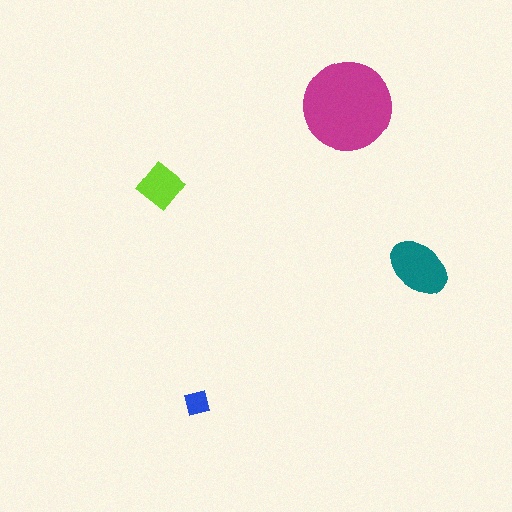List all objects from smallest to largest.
The blue square, the lime diamond, the teal ellipse, the magenta circle.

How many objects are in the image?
There are 4 objects in the image.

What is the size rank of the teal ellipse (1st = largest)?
2nd.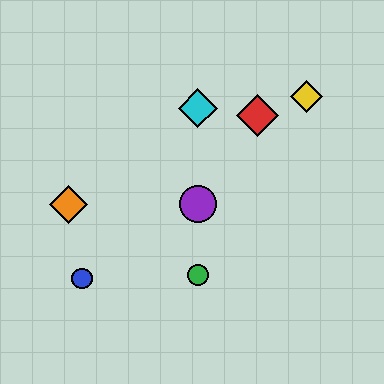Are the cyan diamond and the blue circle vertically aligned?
No, the cyan diamond is at x≈198 and the blue circle is at x≈82.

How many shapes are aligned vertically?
3 shapes (the green circle, the purple circle, the cyan diamond) are aligned vertically.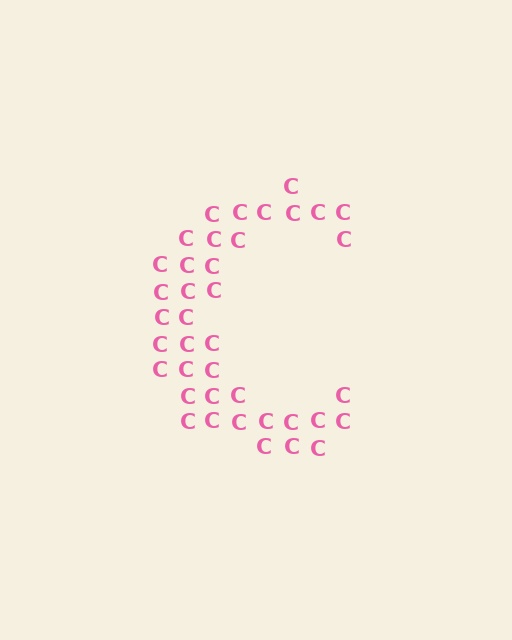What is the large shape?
The large shape is the letter C.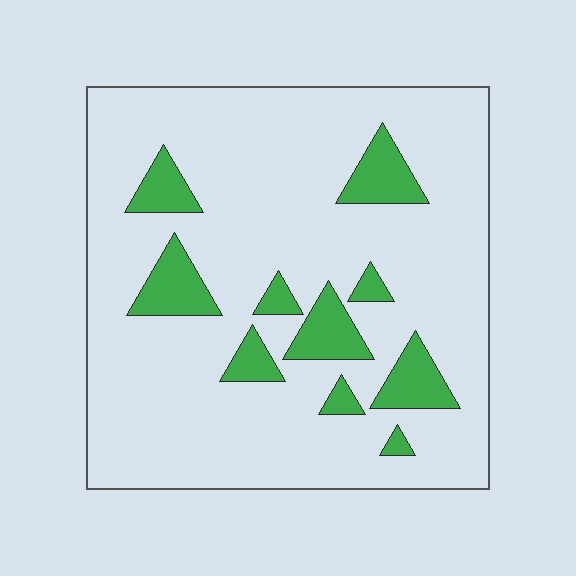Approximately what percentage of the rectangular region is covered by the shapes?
Approximately 15%.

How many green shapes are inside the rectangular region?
10.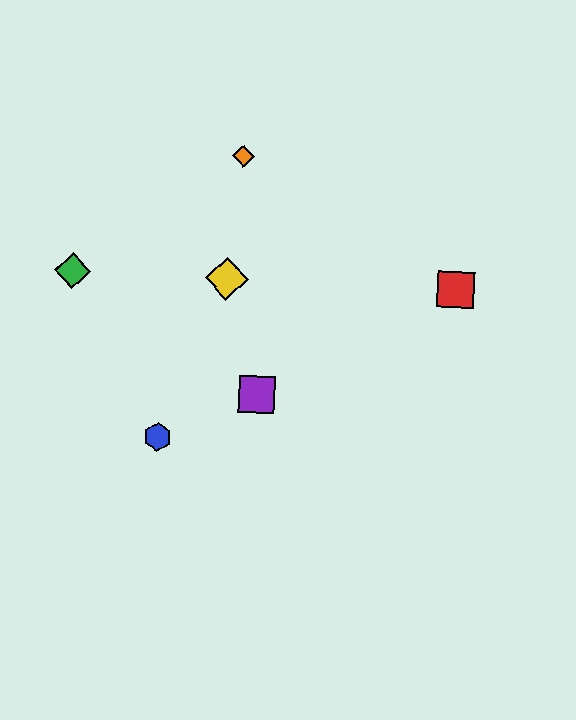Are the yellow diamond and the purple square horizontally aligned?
No, the yellow diamond is at y≈279 and the purple square is at y≈394.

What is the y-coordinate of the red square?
The red square is at y≈290.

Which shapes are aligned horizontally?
The red square, the green diamond, the yellow diamond are aligned horizontally.